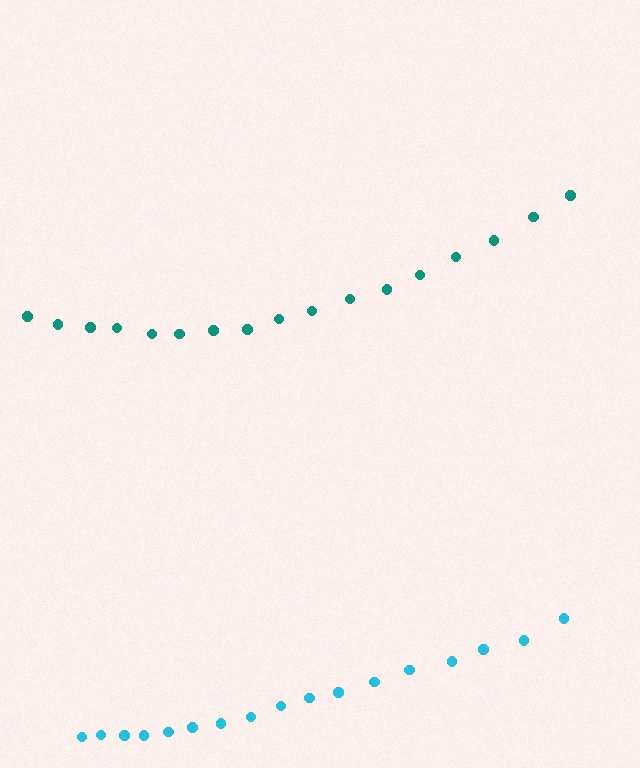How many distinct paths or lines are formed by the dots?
There are 2 distinct paths.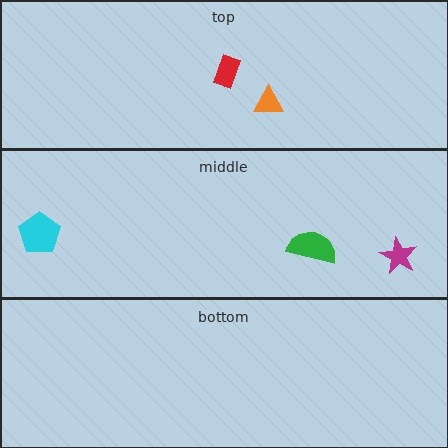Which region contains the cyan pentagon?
The middle region.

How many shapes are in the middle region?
3.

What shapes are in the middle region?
The magenta star, the green semicircle, the cyan pentagon.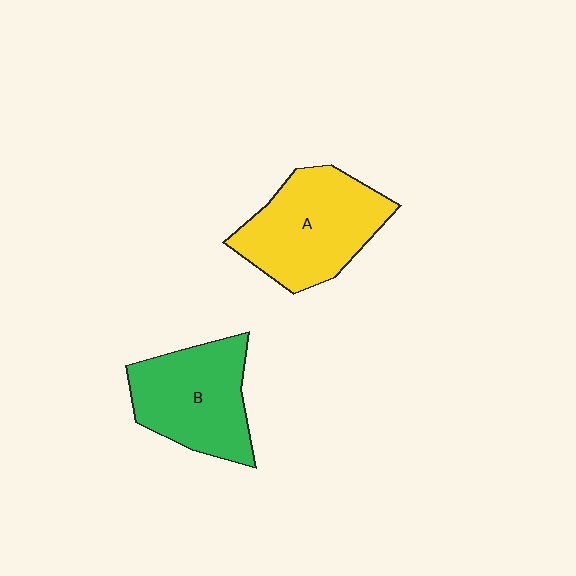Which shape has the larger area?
Shape A (yellow).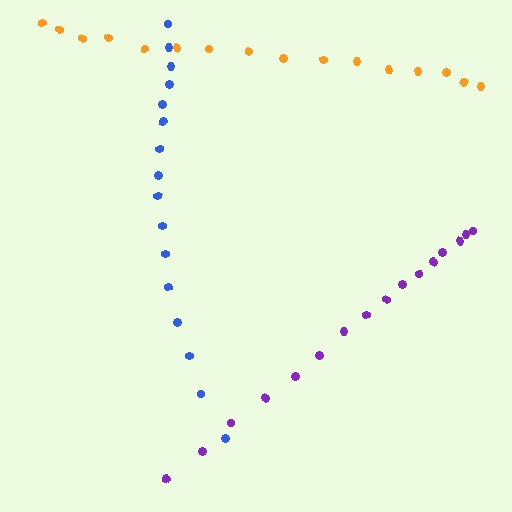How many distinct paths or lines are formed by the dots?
There are 3 distinct paths.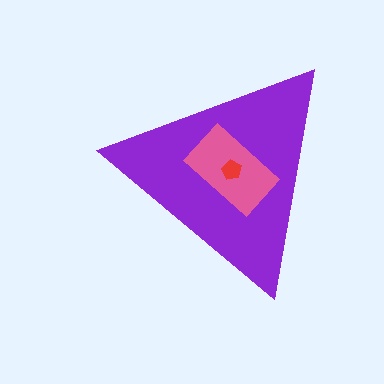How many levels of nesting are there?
3.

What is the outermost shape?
The purple triangle.